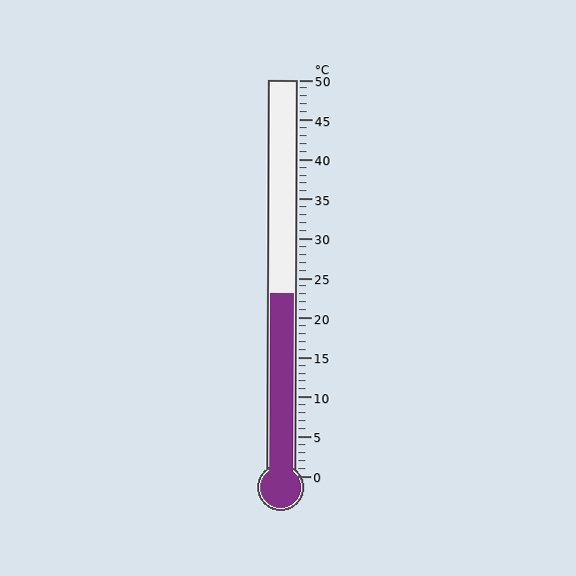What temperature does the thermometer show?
The thermometer shows approximately 23°C.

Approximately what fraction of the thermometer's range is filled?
The thermometer is filled to approximately 45% of its range.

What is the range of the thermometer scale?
The thermometer scale ranges from 0°C to 50°C.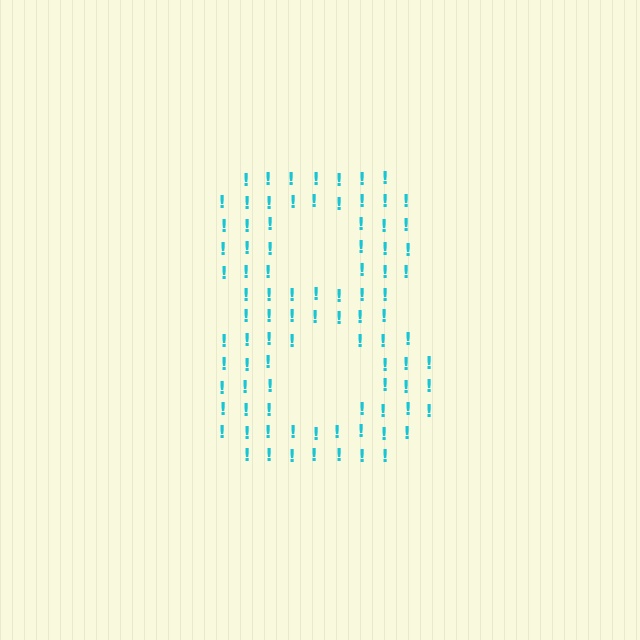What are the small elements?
The small elements are exclamation marks.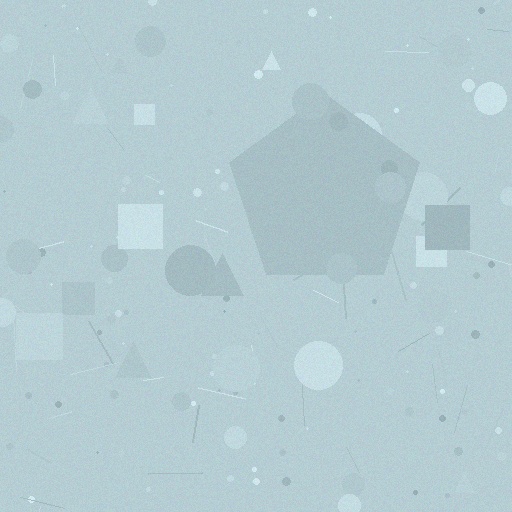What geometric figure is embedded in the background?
A pentagon is embedded in the background.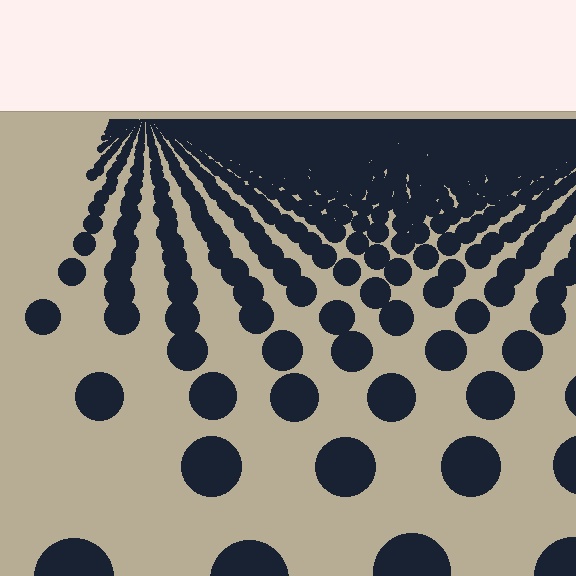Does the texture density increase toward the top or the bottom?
Density increases toward the top.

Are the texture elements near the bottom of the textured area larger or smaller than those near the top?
Larger. Near the bottom, elements are closer to the viewer and appear at a bigger on-screen size.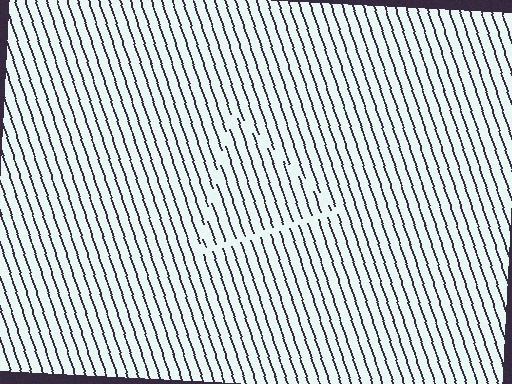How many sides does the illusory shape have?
3 sides — the line-ends trace a triangle.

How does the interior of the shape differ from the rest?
The interior of the shape contains the same grating, shifted by half a period — the contour is defined by the phase discontinuity where line-ends from the inner and outer gratings abut.